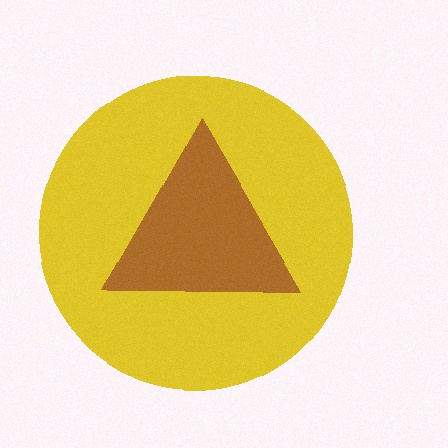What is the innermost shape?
The brown triangle.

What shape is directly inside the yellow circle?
The brown triangle.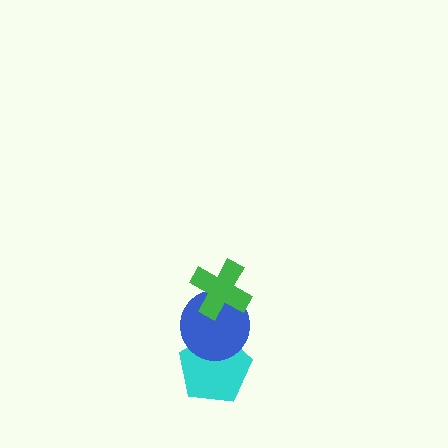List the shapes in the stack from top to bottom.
From top to bottom: the green cross, the blue circle, the cyan pentagon.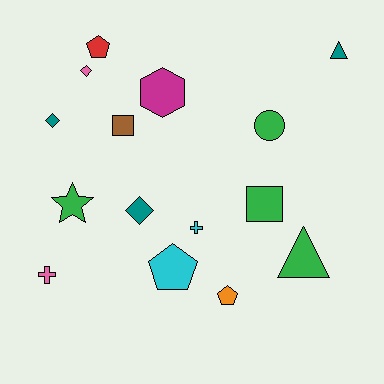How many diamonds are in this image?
There are 3 diamonds.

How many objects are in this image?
There are 15 objects.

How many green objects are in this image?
There are 4 green objects.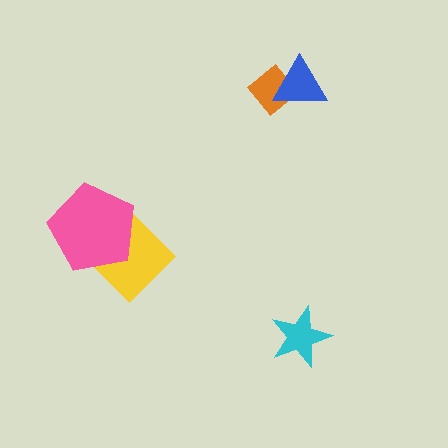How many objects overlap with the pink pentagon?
1 object overlaps with the pink pentagon.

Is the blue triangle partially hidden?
No, no other shape covers it.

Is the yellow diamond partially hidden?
Yes, it is partially covered by another shape.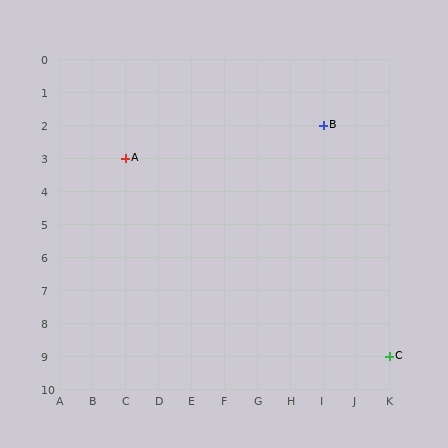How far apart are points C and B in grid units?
Points C and B are 2 columns and 7 rows apart (about 7.3 grid units diagonally).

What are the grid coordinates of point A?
Point A is at grid coordinates (C, 3).